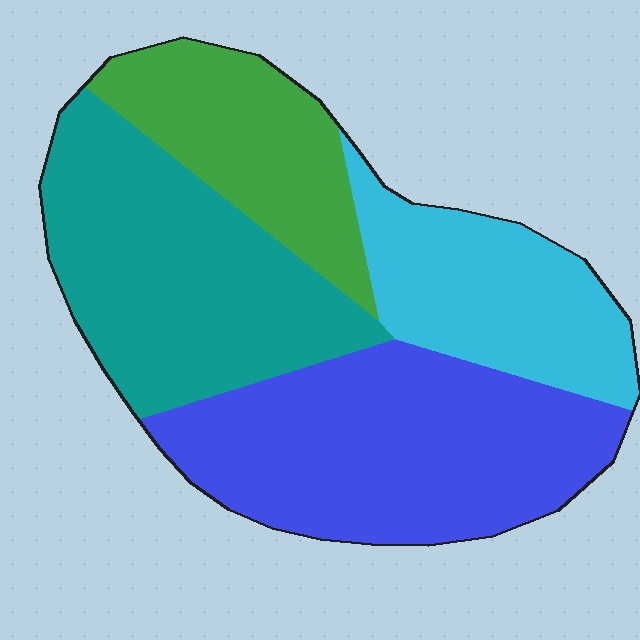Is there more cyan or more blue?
Blue.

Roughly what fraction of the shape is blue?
Blue covers roughly 35% of the shape.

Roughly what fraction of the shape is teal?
Teal takes up between a quarter and a half of the shape.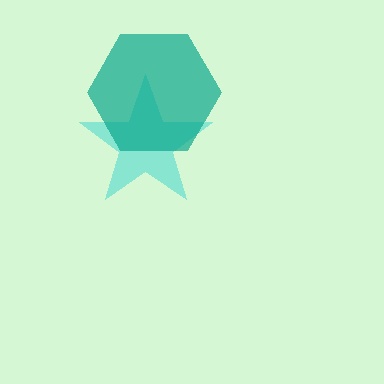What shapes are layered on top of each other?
The layered shapes are: a cyan star, a teal hexagon.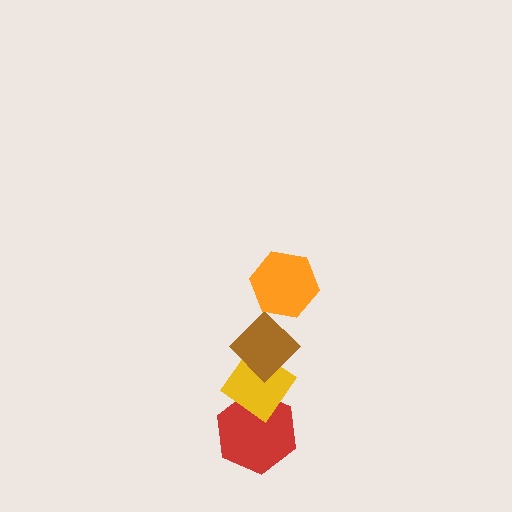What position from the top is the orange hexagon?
The orange hexagon is 1st from the top.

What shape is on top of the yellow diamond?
The brown diamond is on top of the yellow diamond.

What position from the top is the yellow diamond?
The yellow diamond is 3rd from the top.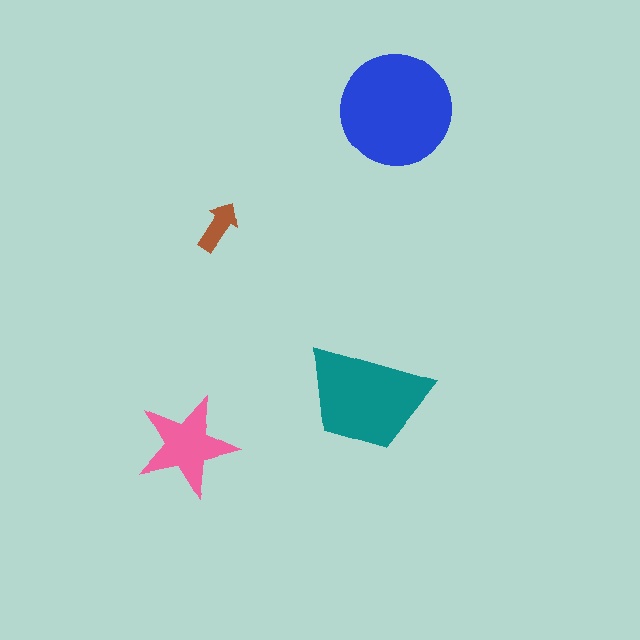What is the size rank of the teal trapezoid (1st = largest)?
2nd.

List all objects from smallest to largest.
The brown arrow, the pink star, the teal trapezoid, the blue circle.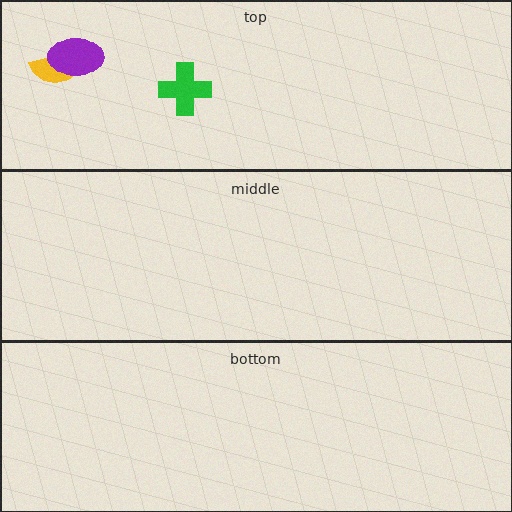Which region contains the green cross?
The top region.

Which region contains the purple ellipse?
The top region.